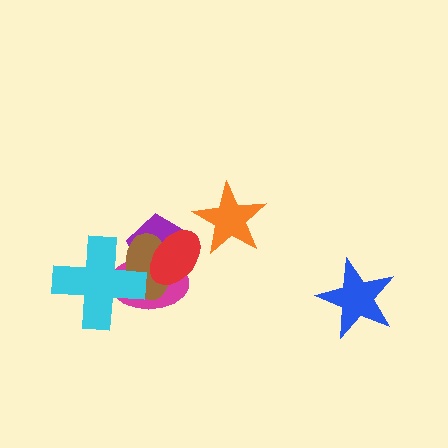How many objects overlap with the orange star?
0 objects overlap with the orange star.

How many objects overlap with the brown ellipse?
4 objects overlap with the brown ellipse.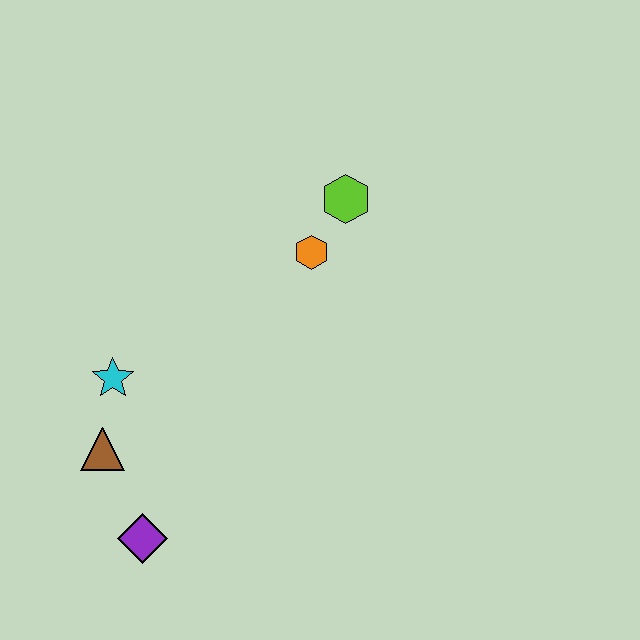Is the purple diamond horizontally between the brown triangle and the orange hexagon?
Yes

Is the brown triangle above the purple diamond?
Yes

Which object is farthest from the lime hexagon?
The purple diamond is farthest from the lime hexagon.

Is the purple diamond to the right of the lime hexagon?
No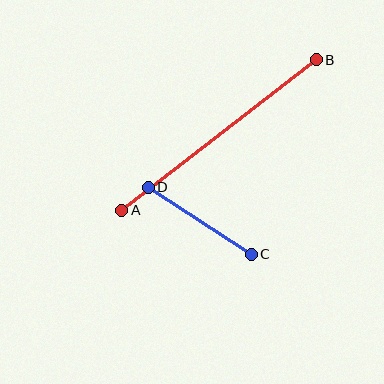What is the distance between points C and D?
The distance is approximately 123 pixels.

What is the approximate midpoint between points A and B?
The midpoint is at approximately (219, 135) pixels.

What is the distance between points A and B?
The distance is approximately 246 pixels.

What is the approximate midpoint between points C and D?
The midpoint is at approximately (200, 221) pixels.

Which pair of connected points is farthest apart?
Points A and B are farthest apart.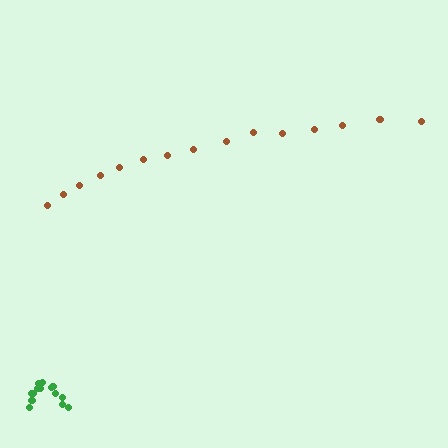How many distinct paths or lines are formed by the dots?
There are 2 distinct paths.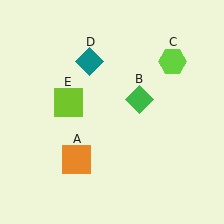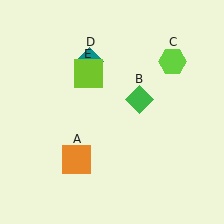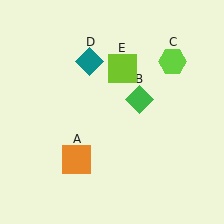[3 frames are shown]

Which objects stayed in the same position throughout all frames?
Orange square (object A) and green diamond (object B) and lime hexagon (object C) and teal diamond (object D) remained stationary.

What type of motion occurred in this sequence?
The lime square (object E) rotated clockwise around the center of the scene.